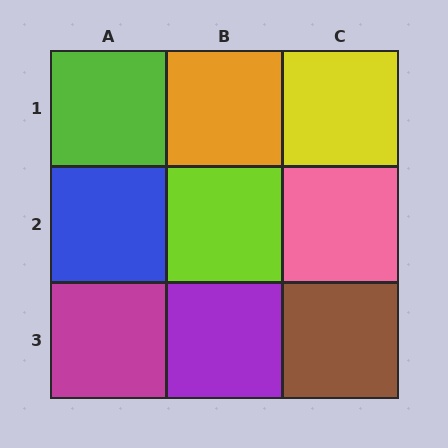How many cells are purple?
1 cell is purple.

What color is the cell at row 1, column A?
Lime.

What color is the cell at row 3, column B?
Purple.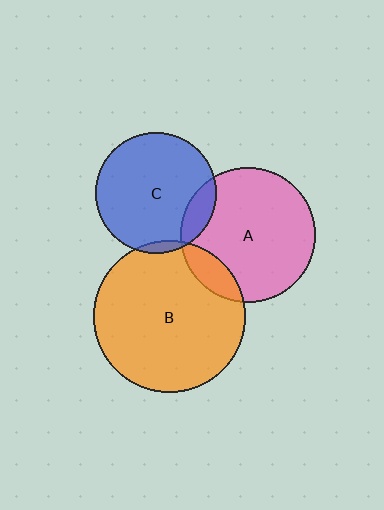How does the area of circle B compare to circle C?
Approximately 1.6 times.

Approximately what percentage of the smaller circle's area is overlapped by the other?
Approximately 10%.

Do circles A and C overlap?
Yes.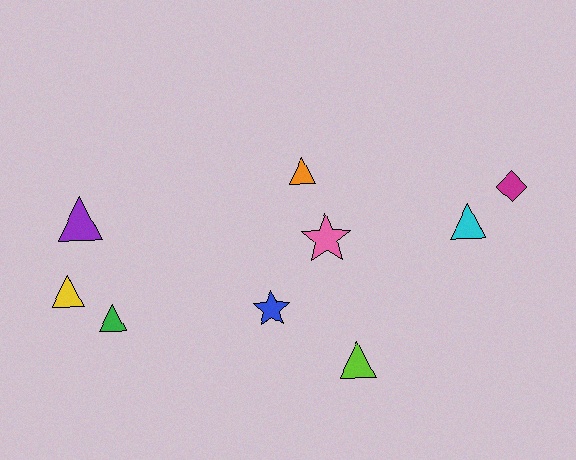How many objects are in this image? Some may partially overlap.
There are 9 objects.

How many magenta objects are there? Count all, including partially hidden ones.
There is 1 magenta object.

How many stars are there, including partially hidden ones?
There are 2 stars.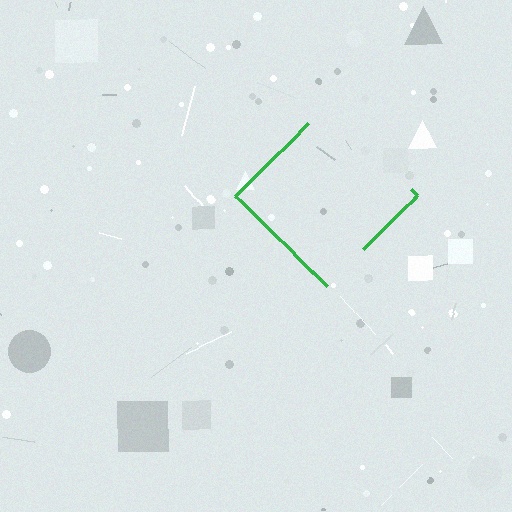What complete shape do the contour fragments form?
The contour fragments form a diamond.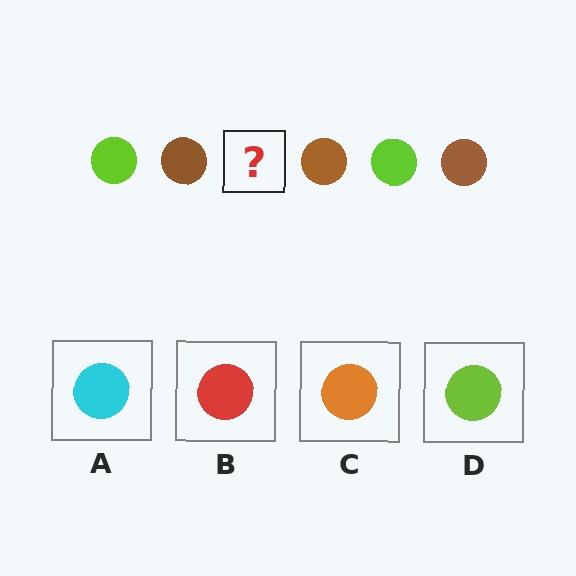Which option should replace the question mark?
Option D.